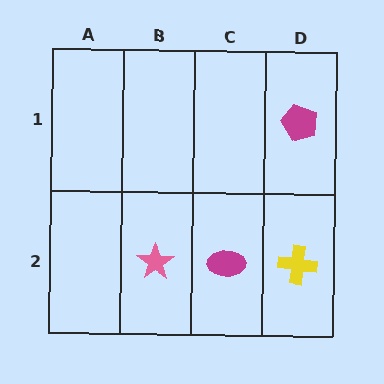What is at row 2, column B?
A pink star.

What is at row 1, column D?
A magenta pentagon.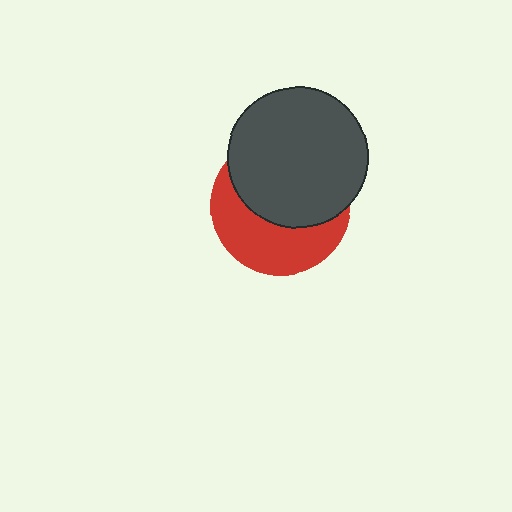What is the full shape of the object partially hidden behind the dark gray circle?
The partially hidden object is a red circle.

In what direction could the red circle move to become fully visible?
The red circle could move down. That would shift it out from behind the dark gray circle entirely.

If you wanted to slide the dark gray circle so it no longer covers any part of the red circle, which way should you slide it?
Slide it up — that is the most direct way to separate the two shapes.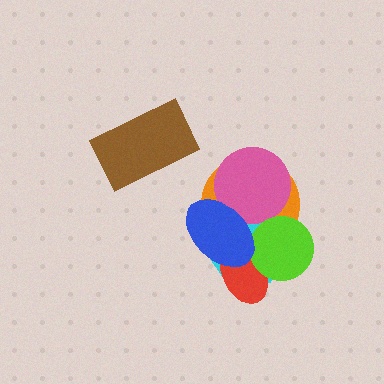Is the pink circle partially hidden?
Yes, it is partially covered by another shape.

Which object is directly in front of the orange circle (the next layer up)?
The cyan hexagon is directly in front of the orange circle.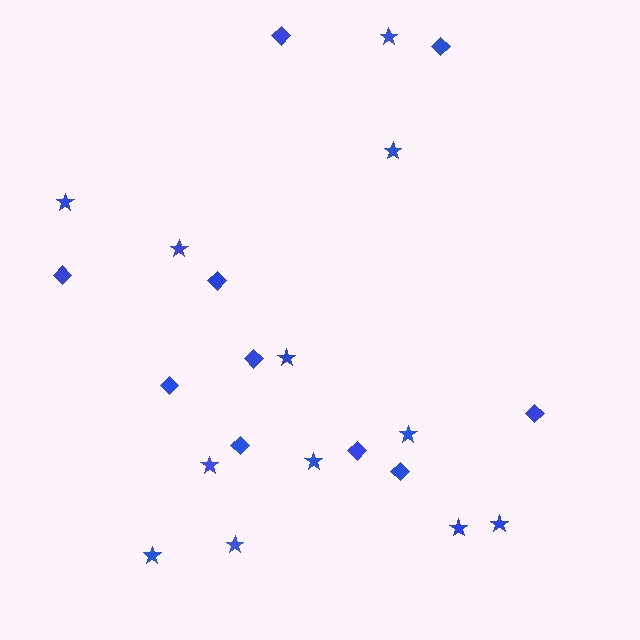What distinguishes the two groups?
There are 2 groups: one group of stars (12) and one group of diamonds (10).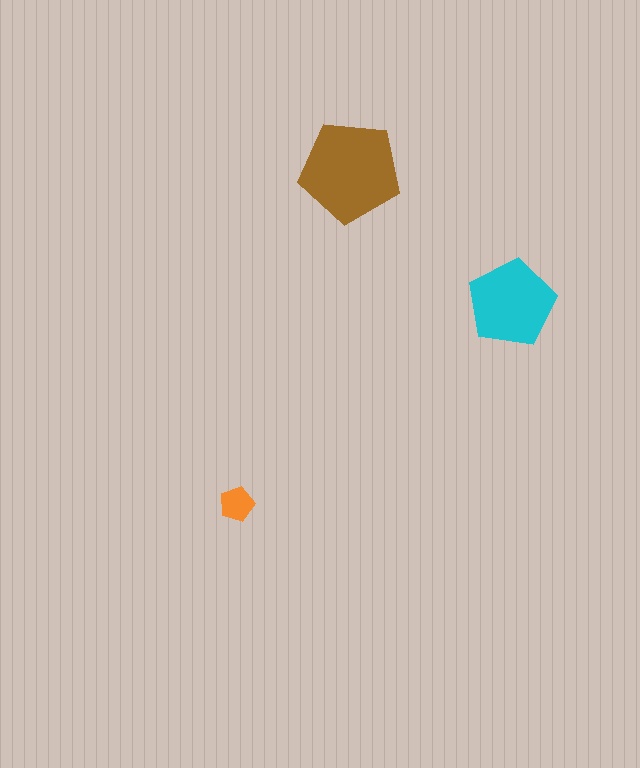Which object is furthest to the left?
The orange pentagon is leftmost.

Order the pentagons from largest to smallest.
the brown one, the cyan one, the orange one.